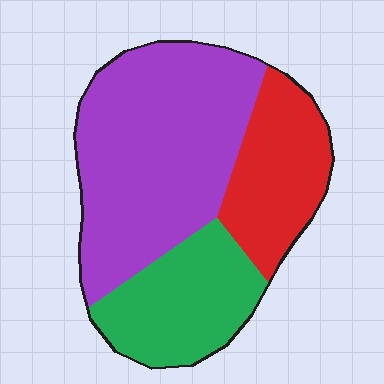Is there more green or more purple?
Purple.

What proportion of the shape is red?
Red takes up about one quarter (1/4) of the shape.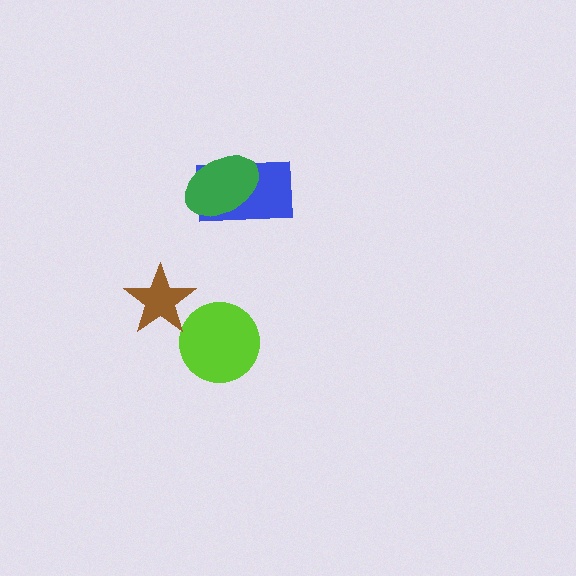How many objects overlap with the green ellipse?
1 object overlaps with the green ellipse.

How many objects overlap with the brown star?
0 objects overlap with the brown star.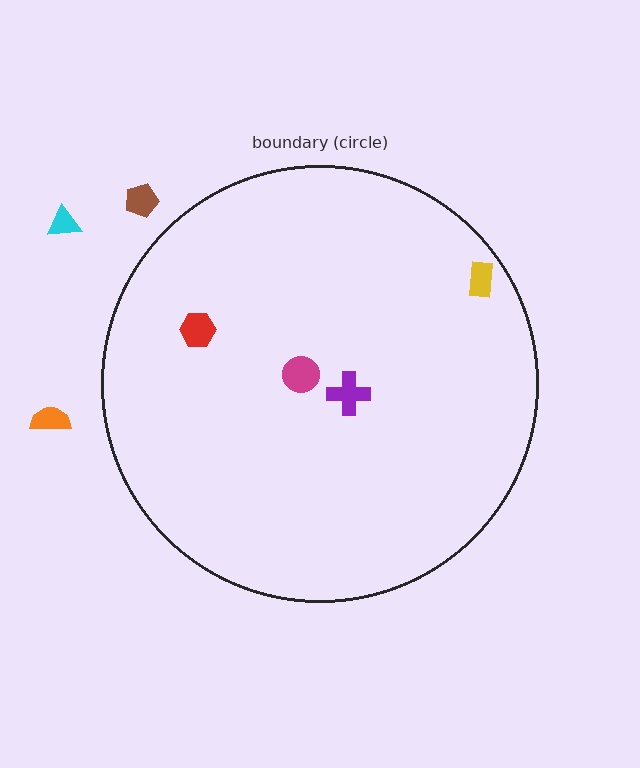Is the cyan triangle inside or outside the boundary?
Outside.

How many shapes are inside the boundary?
4 inside, 3 outside.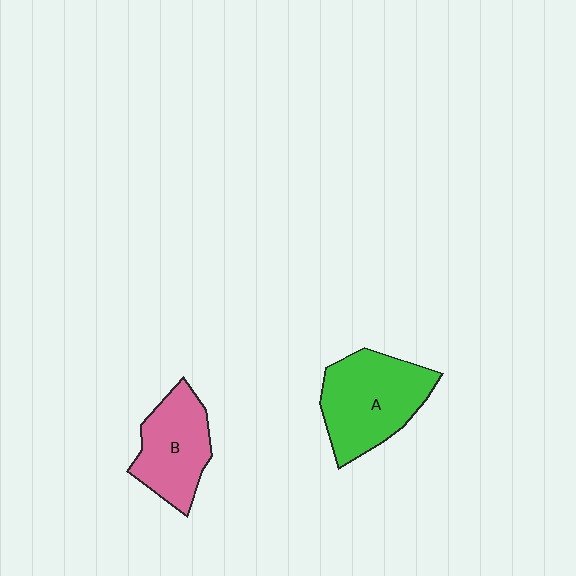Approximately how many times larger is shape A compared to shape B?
Approximately 1.3 times.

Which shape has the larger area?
Shape A (green).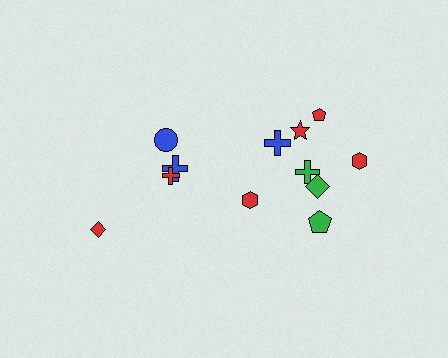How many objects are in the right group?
There are 8 objects.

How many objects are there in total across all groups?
There are 12 objects.